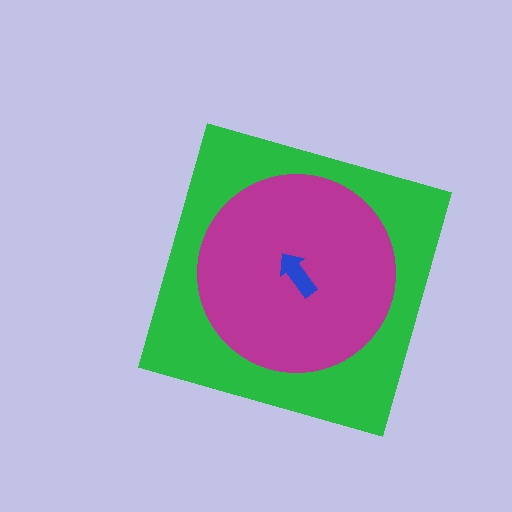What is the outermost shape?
The green diamond.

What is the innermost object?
The blue arrow.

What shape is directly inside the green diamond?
The magenta circle.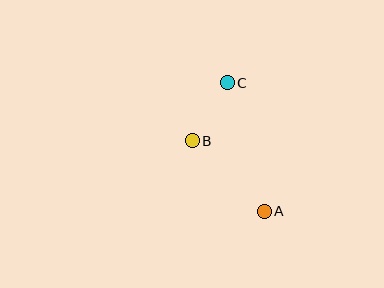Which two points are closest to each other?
Points B and C are closest to each other.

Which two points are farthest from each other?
Points A and C are farthest from each other.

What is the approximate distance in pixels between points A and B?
The distance between A and B is approximately 101 pixels.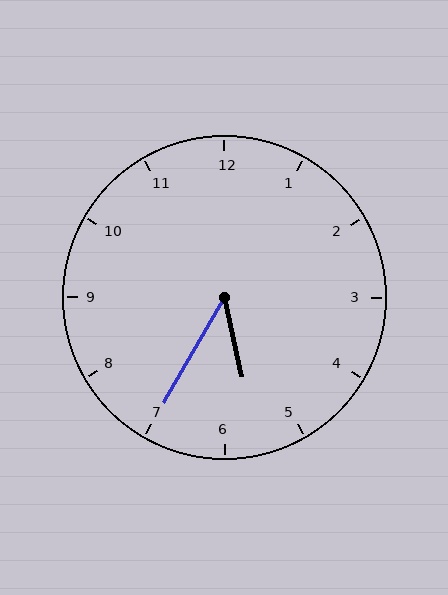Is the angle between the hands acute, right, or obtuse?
It is acute.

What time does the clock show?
5:35.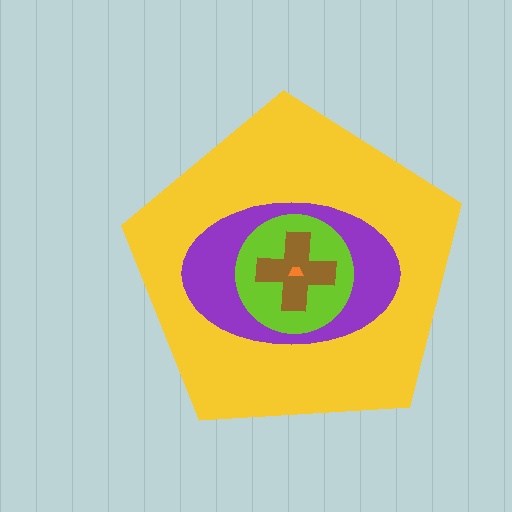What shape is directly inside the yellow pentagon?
The purple ellipse.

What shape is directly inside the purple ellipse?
The lime circle.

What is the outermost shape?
The yellow pentagon.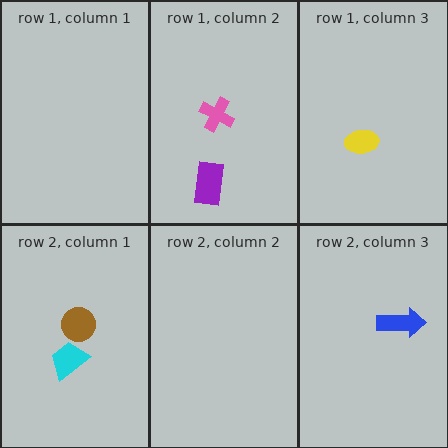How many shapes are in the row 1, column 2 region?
2.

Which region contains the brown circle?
The row 2, column 1 region.